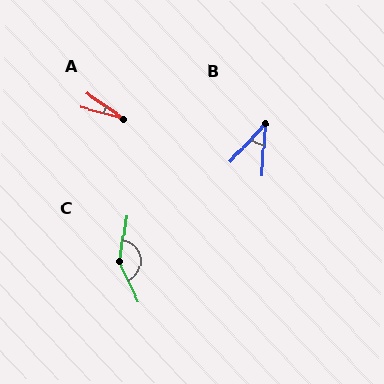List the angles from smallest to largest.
A (20°), B (37°), C (145°).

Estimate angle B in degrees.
Approximately 37 degrees.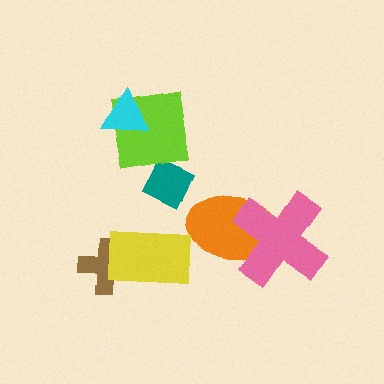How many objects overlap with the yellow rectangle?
1 object overlaps with the yellow rectangle.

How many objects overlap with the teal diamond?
1 object overlaps with the teal diamond.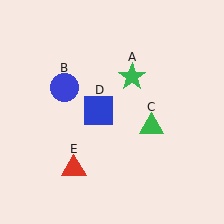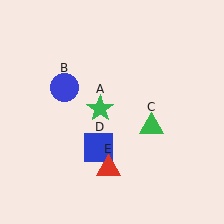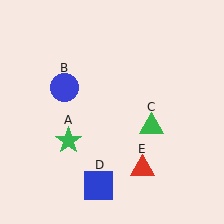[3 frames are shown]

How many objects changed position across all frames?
3 objects changed position: green star (object A), blue square (object D), red triangle (object E).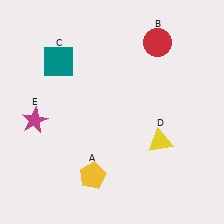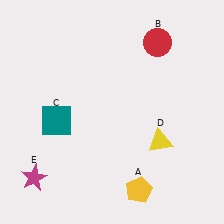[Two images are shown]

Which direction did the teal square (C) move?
The teal square (C) moved down.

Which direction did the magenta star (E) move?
The magenta star (E) moved down.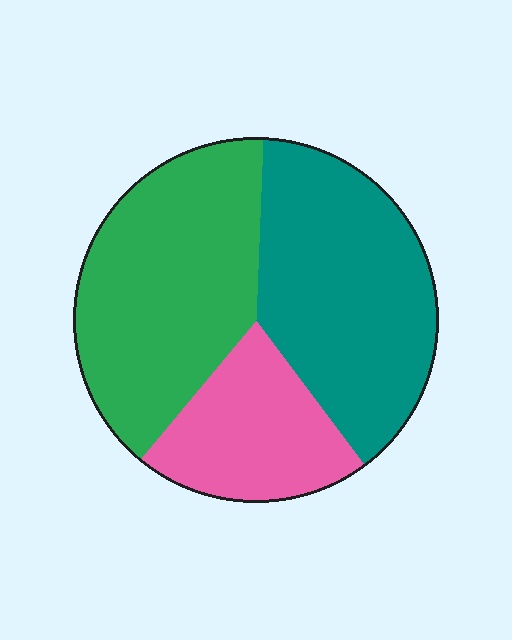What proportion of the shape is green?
Green covers 40% of the shape.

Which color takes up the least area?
Pink, at roughly 20%.